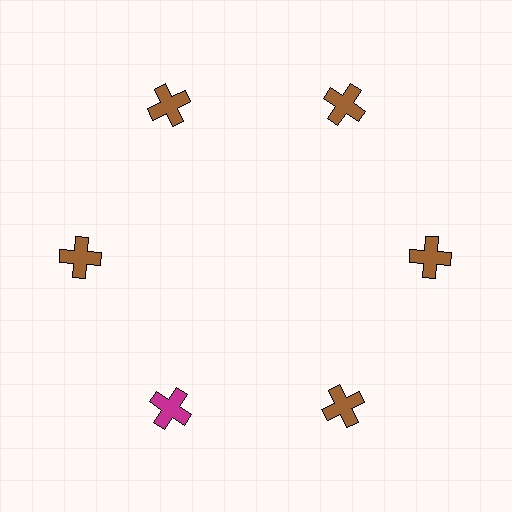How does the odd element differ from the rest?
It has a different color: magenta instead of brown.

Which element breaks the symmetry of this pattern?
The magenta cross at roughly the 7 o'clock position breaks the symmetry. All other shapes are brown crosses.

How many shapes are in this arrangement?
There are 6 shapes arranged in a ring pattern.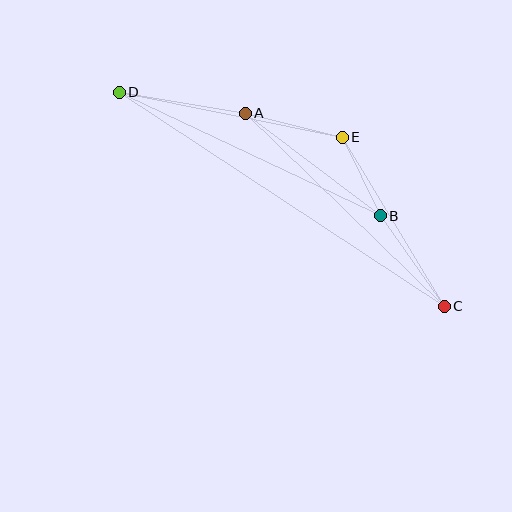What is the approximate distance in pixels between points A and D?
The distance between A and D is approximately 128 pixels.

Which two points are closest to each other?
Points B and E are closest to each other.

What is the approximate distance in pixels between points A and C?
The distance between A and C is approximately 277 pixels.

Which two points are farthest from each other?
Points C and D are farthest from each other.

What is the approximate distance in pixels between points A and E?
The distance between A and E is approximately 100 pixels.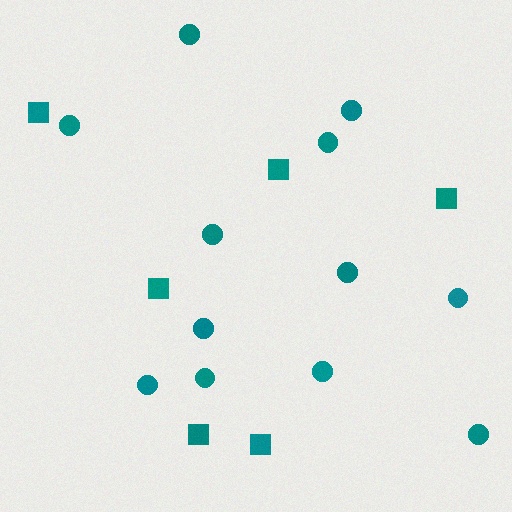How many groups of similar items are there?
There are 2 groups: one group of circles (12) and one group of squares (6).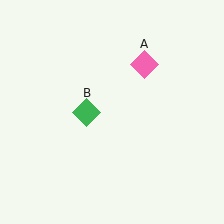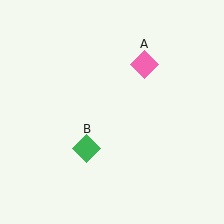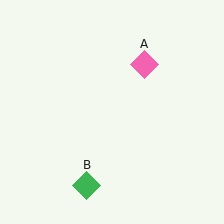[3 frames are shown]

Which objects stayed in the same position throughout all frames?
Pink diamond (object A) remained stationary.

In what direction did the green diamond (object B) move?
The green diamond (object B) moved down.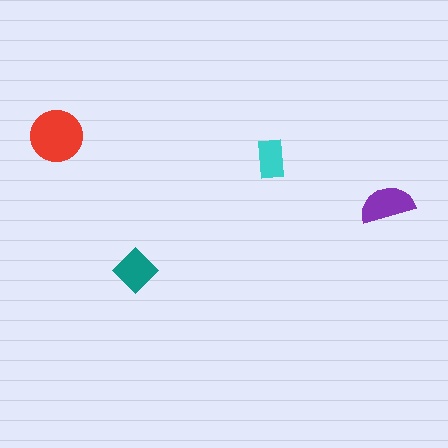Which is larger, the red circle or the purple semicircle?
The red circle.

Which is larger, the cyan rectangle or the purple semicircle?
The purple semicircle.